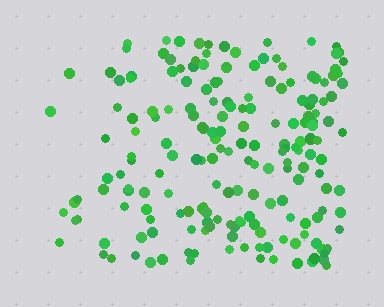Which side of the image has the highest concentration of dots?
The right.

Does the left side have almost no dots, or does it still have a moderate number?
Still a moderate number, just noticeably fewer than the right.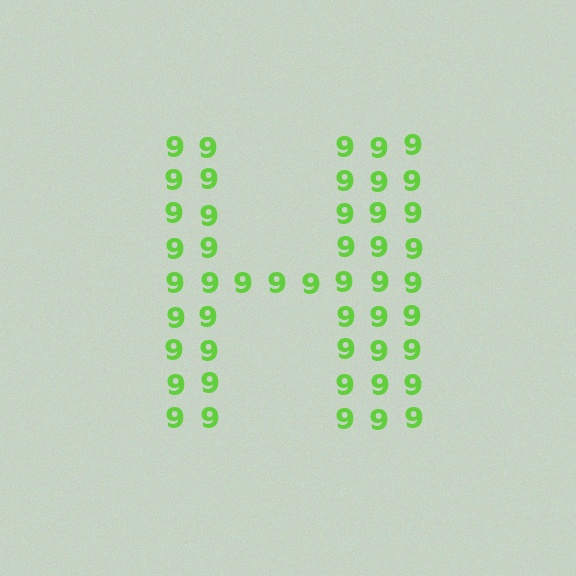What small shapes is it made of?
It is made of small digit 9's.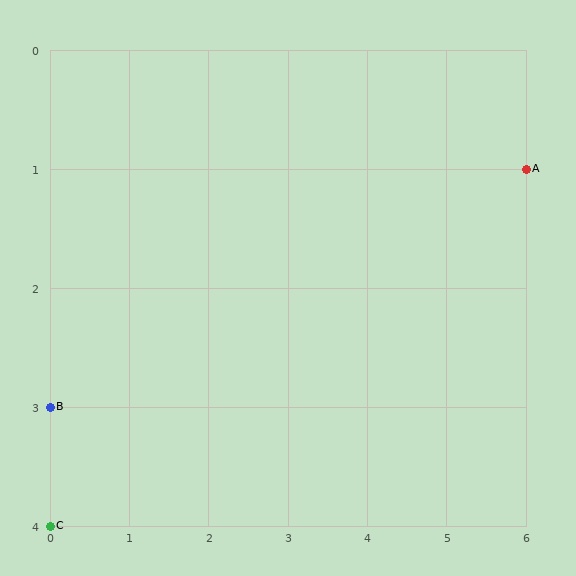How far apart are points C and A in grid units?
Points C and A are 6 columns and 3 rows apart (about 6.7 grid units diagonally).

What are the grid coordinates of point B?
Point B is at grid coordinates (0, 3).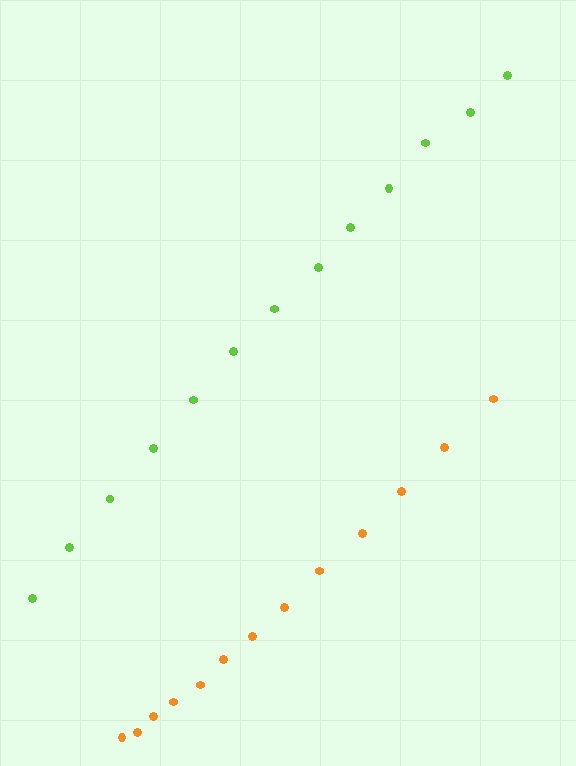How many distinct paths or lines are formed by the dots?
There are 2 distinct paths.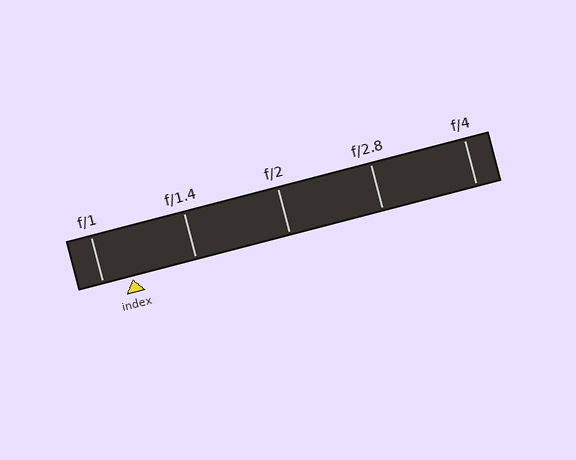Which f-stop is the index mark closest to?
The index mark is closest to f/1.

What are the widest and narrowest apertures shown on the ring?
The widest aperture shown is f/1 and the narrowest is f/4.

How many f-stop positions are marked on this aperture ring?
There are 5 f-stop positions marked.